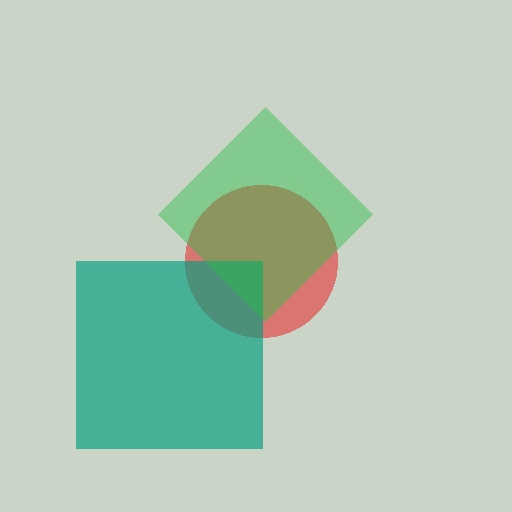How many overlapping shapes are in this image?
There are 3 overlapping shapes in the image.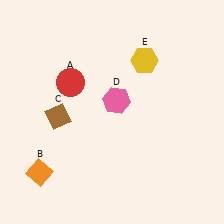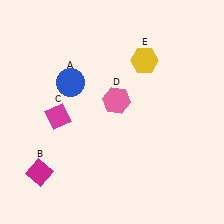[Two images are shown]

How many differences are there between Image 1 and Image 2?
There are 3 differences between the two images.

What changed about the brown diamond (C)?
In Image 1, C is brown. In Image 2, it changed to magenta.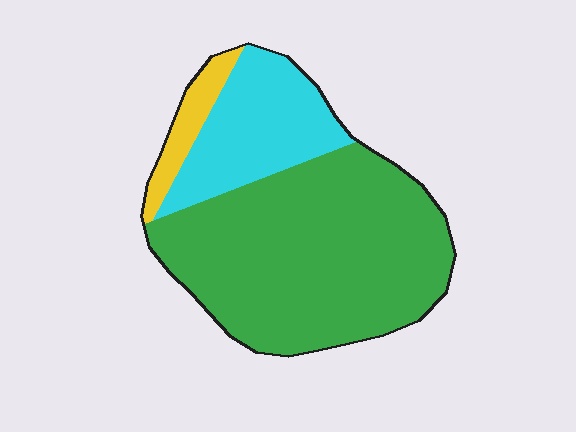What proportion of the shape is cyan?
Cyan covers 24% of the shape.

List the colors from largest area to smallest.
From largest to smallest: green, cyan, yellow.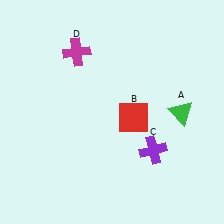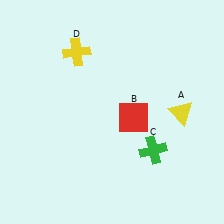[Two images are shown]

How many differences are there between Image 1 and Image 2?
There are 3 differences between the two images.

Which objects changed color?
A changed from green to yellow. C changed from purple to green. D changed from magenta to yellow.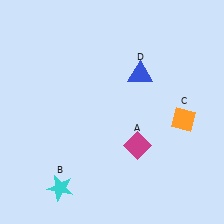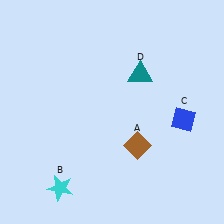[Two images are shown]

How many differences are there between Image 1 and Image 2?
There are 3 differences between the two images.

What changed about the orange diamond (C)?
In Image 1, C is orange. In Image 2, it changed to blue.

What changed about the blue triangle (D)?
In Image 1, D is blue. In Image 2, it changed to teal.